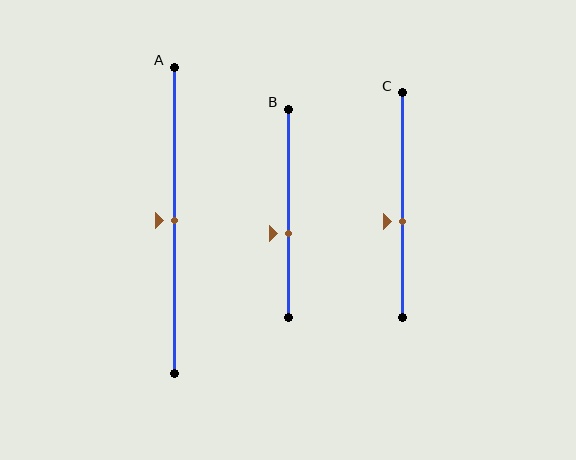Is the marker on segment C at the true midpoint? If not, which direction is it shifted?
No, the marker on segment C is shifted downward by about 7% of the segment length.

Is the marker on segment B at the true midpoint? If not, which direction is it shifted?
No, the marker on segment B is shifted downward by about 10% of the segment length.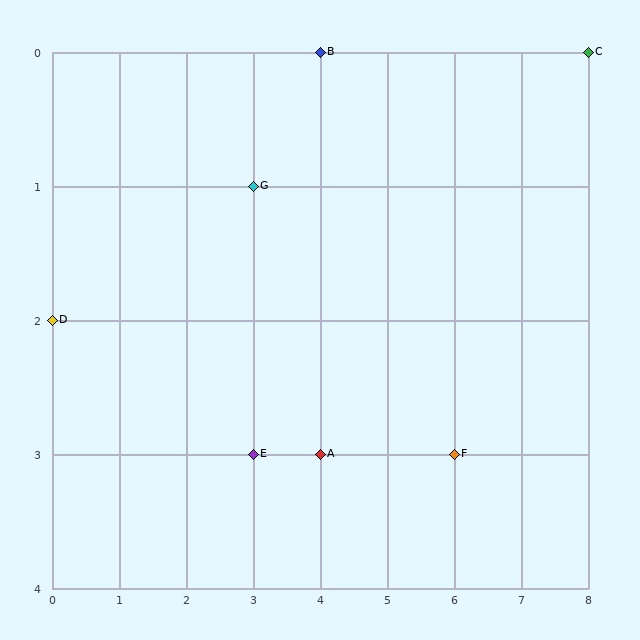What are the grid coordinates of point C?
Point C is at grid coordinates (8, 0).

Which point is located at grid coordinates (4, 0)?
Point B is at (4, 0).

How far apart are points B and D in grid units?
Points B and D are 4 columns and 2 rows apart (about 4.5 grid units diagonally).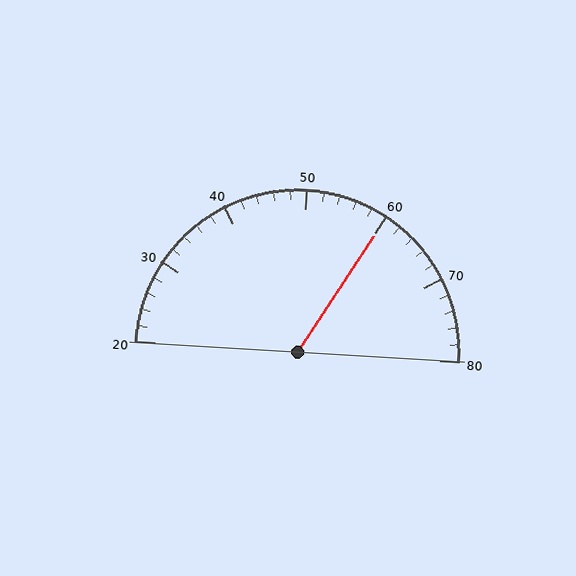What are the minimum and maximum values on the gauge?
The gauge ranges from 20 to 80.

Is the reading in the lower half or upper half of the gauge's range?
The reading is in the upper half of the range (20 to 80).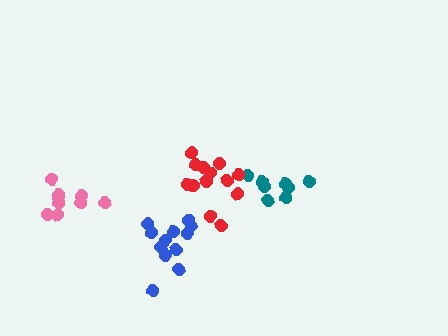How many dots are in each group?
Group 1: 8 dots, Group 2: 12 dots, Group 3: 13 dots, Group 4: 9 dots (42 total).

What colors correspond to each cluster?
The clusters are colored: teal, blue, red, pink.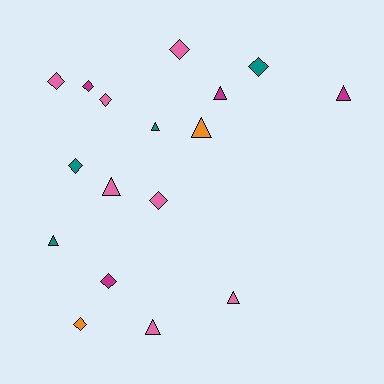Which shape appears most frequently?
Diamond, with 9 objects.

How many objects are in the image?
There are 17 objects.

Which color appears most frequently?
Pink, with 7 objects.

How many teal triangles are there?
There are 2 teal triangles.